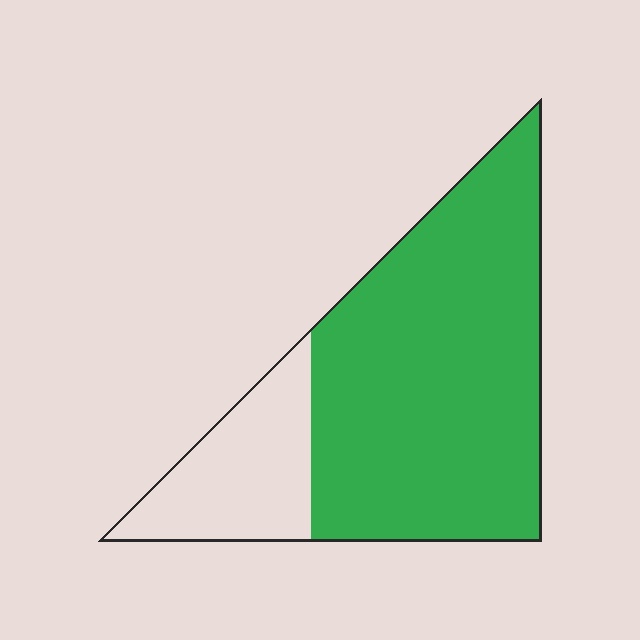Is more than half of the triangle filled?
Yes.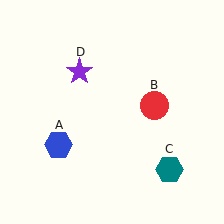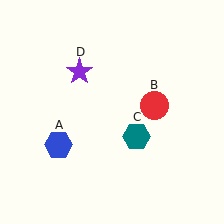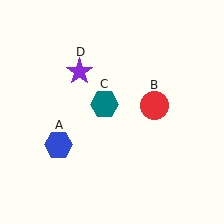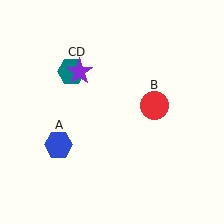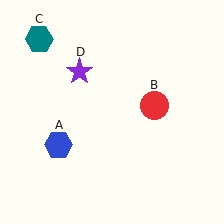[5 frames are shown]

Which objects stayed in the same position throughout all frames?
Blue hexagon (object A) and red circle (object B) and purple star (object D) remained stationary.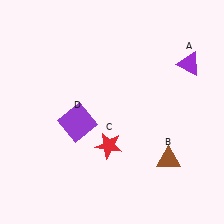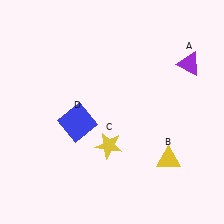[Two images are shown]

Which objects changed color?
B changed from brown to yellow. C changed from red to yellow. D changed from purple to blue.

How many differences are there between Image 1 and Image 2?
There are 3 differences between the two images.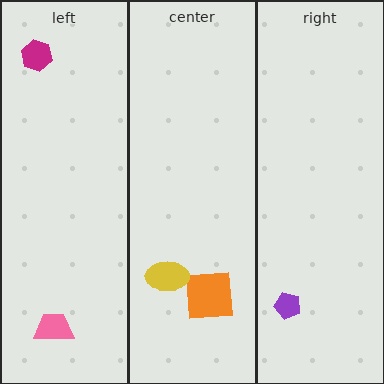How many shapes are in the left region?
2.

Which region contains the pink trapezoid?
The left region.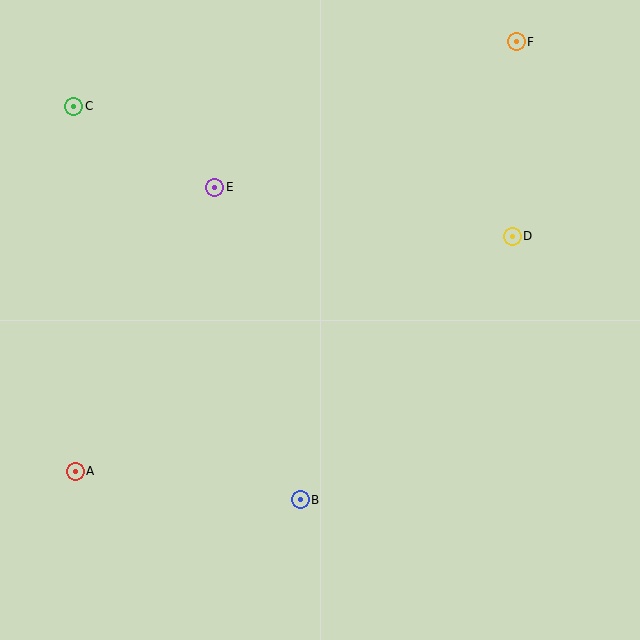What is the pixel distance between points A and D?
The distance between A and D is 496 pixels.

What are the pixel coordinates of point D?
Point D is at (512, 236).